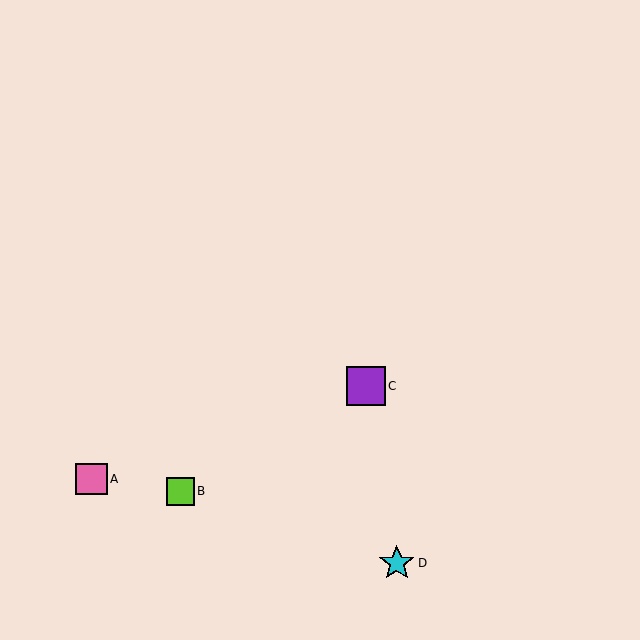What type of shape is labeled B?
Shape B is a lime square.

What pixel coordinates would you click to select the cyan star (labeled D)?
Click at (397, 563) to select the cyan star D.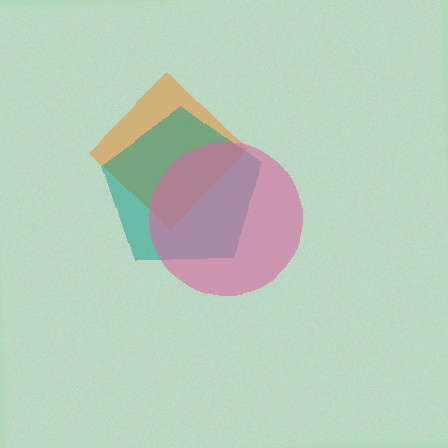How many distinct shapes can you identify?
There are 3 distinct shapes: an orange diamond, a teal pentagon, a pink circle.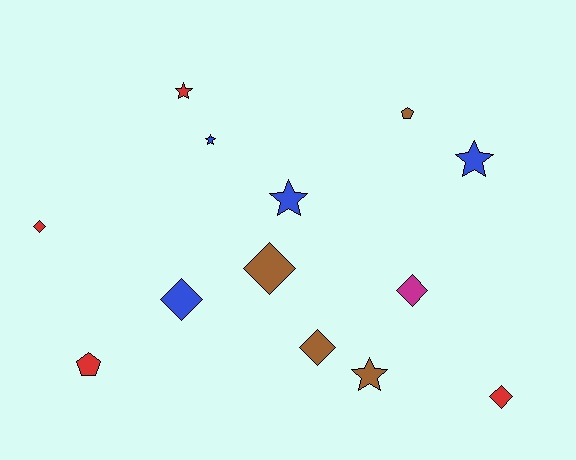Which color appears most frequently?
Red, with 4 objects.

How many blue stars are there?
There are 3 blue stars.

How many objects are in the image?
There are 13 objects.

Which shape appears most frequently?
Diamond, with 6 objects.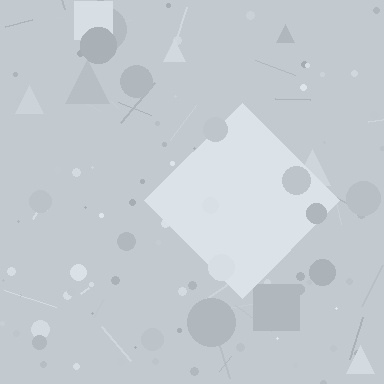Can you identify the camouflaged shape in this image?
The camouflaged shape is a diamond.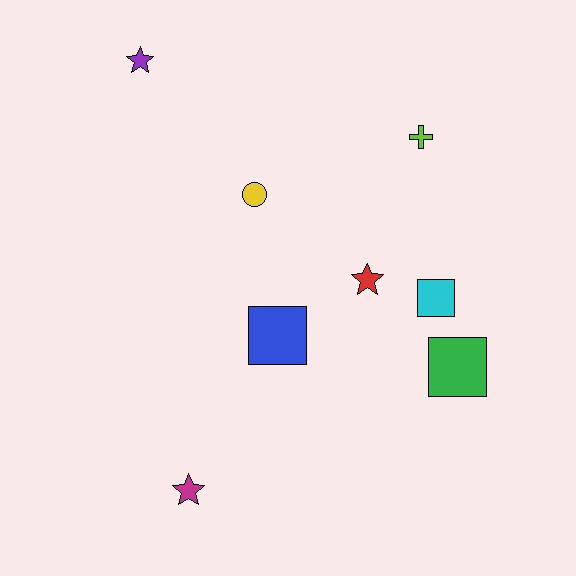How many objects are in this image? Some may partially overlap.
There are 8 objects.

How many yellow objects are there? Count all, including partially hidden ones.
There is 1 yellow object.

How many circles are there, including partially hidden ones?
There is 1 circle.